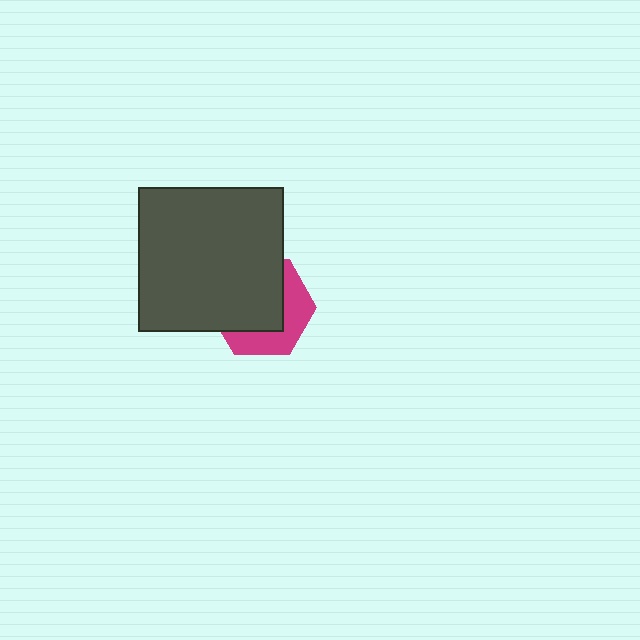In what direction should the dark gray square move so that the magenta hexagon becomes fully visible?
The dark gray square should move toward the upper-left. That is the shortest direction to clear the overlap and leave the magenta hexagon fully visible.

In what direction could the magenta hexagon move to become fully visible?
The magenta hexagon could move toward the lower-right. That would shift it out from behind the dark gray square entirely.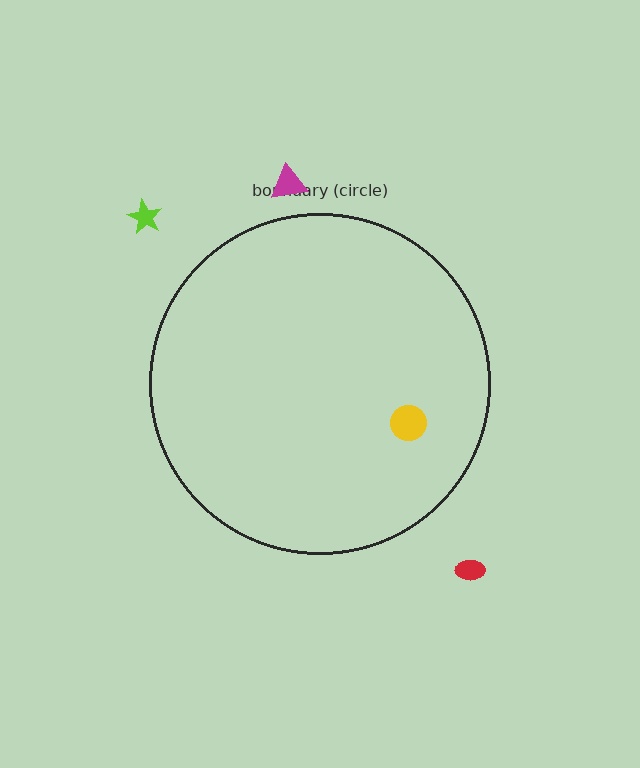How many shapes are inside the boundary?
1 inside, 3 outside.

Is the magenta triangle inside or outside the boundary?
Outside.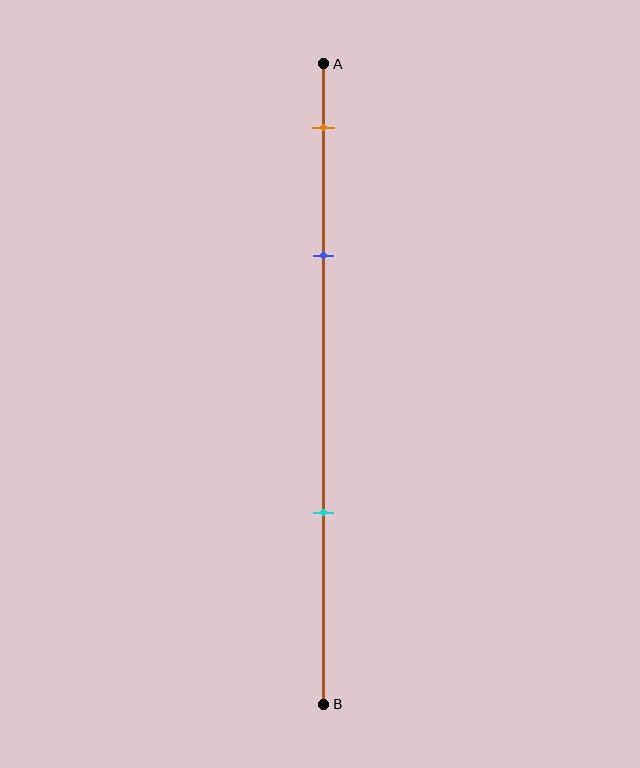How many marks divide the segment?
There are 3 marks dividing the segment.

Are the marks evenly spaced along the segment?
No, the marks are not evenly spaced.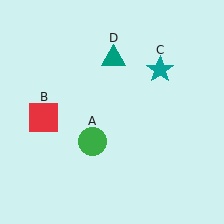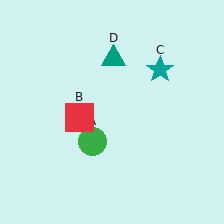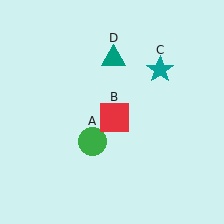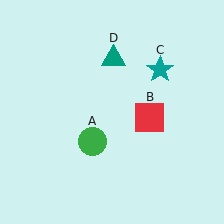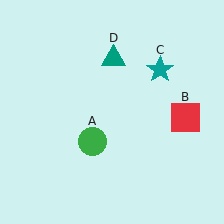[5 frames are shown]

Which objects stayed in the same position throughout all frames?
Green circle (object A) and teal star (object C) and teal triangle (object D) remained stationary.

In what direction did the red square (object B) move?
The red square (object B) moved right.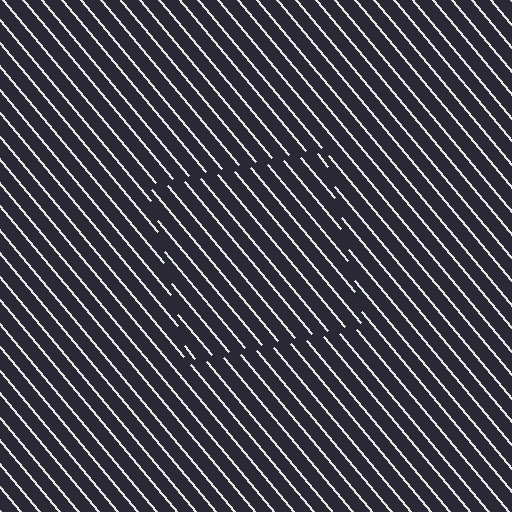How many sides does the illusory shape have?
4 sides — the line-ends trace a square.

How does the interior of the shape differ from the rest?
The interior of the shape contains the same grating, shifted by half a period — the contour is defined by the phase discontinuity where line-ends from the inner and outer gratings abut.